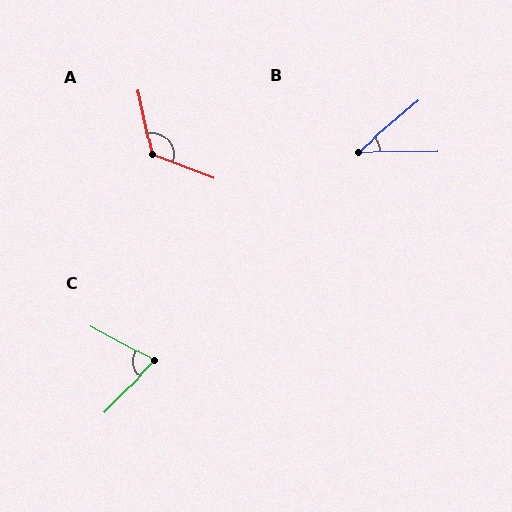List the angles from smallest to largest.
B (39°), C (74°), A (123°).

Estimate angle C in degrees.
Approximately 74 degrees.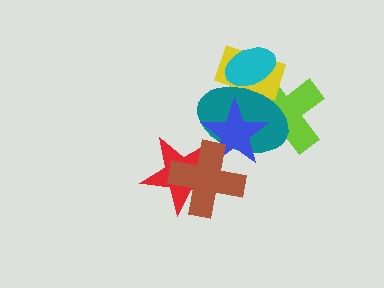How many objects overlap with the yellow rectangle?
3 objects overlap with the yellow rectangle.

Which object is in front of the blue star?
The brown cross is in front of the blue star.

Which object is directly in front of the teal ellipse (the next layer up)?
The blue star is directly in front of the teal ellipse.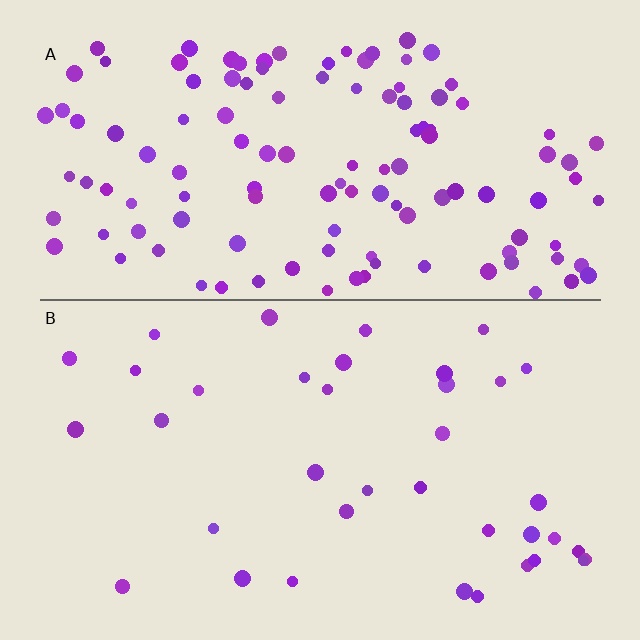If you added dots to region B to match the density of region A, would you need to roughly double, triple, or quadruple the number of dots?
Approximately triple.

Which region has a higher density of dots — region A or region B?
A (the top).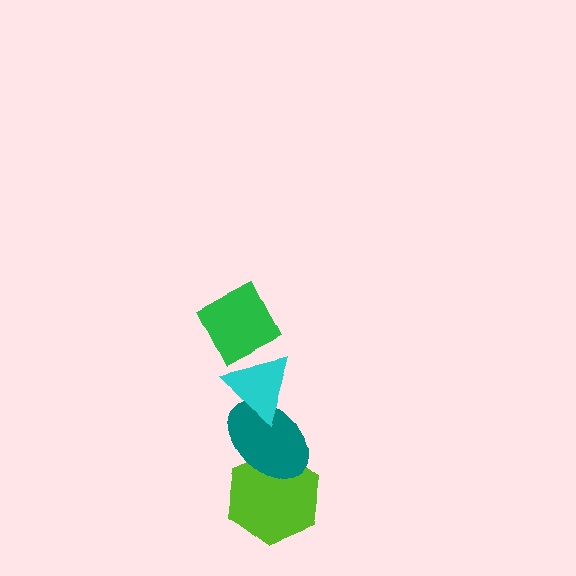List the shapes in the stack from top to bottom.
From top to bottom: the green diamond, the cyan triangle, the teal ellipse, the lime hexagon.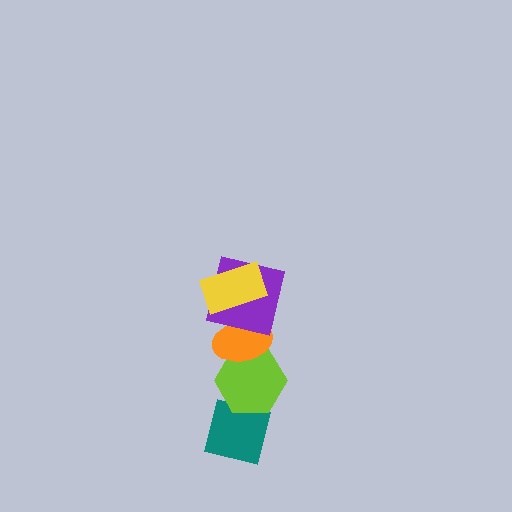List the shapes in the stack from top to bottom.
From top to bottom: the yellow rectangle, the purple square, the orange ellipse, the lime hexagon, the teal square.